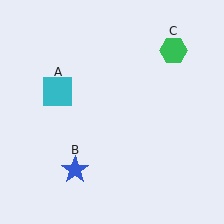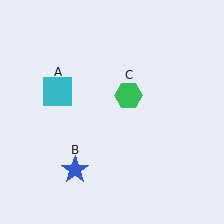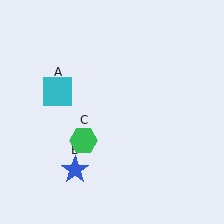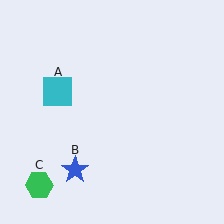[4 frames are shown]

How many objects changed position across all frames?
1 object changed position: green hexagon (object C).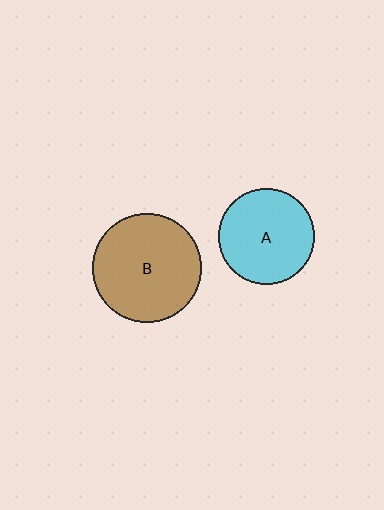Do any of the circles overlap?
No, none of the circles overlap.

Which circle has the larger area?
Circle B (brown).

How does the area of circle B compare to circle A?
Approximately 1.3 times.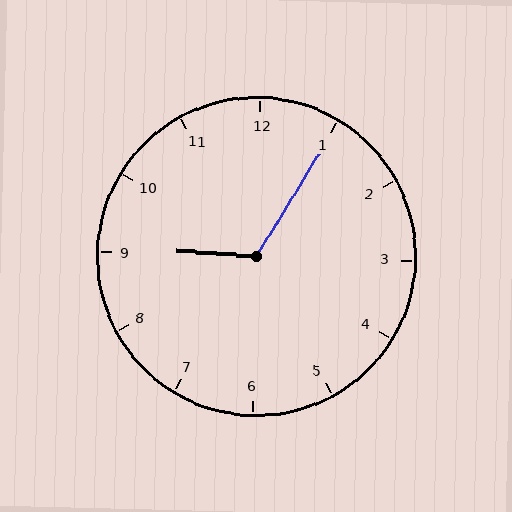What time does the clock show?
9:05.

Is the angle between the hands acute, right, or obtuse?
It is obtuse.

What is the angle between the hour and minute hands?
Approximately 118 degrees.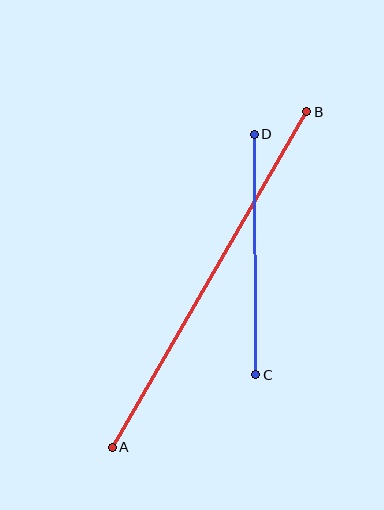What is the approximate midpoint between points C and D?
The midpoint is at approximately (255, 254) pixels.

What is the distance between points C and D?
The distance is approximately 241 pixels.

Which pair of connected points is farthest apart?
Points A and B are farthest apart.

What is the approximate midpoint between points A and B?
The midpoint is at approximately (210, 279) pixels.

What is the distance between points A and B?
The distance is approximately 388 pixels.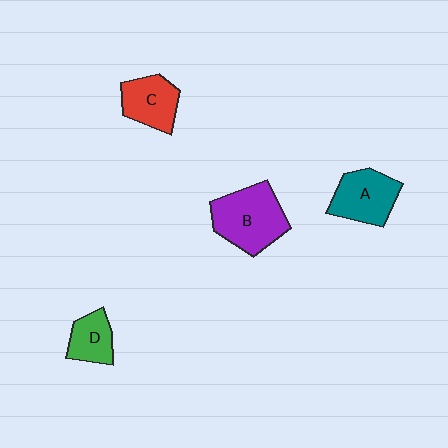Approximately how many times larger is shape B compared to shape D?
Approximately 2.0 times.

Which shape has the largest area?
Shape B (purple).